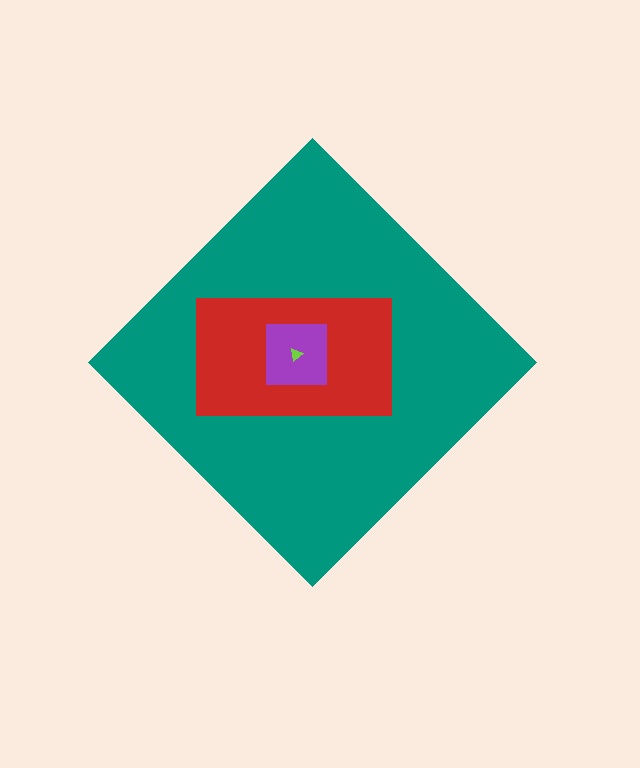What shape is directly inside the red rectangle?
The purple square.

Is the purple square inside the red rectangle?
Yes.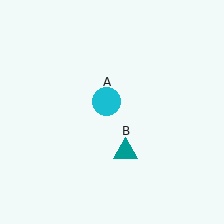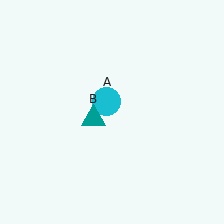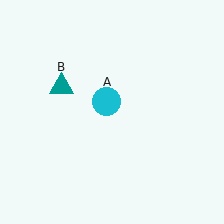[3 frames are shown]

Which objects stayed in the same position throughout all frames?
Cyan circle (object A) remained stationary.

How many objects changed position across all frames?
1 object changed position: teal triangle (object B).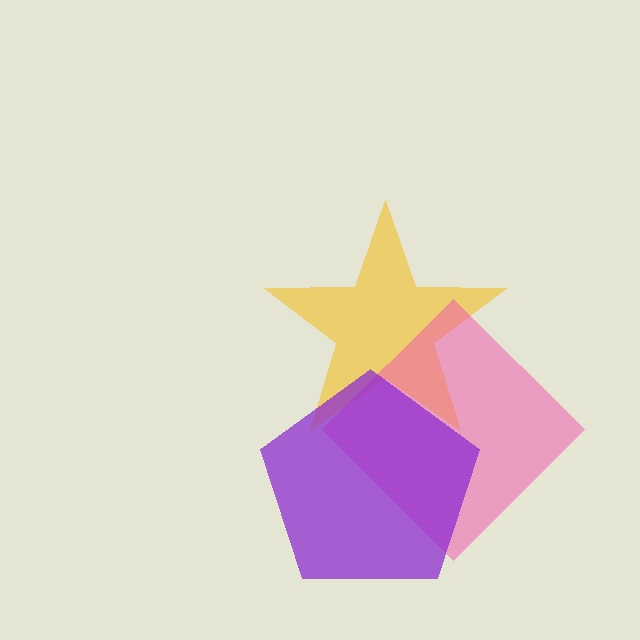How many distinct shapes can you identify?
There are 3 distinct shapes: a yellow star, a pink diamond, a purple pentagon.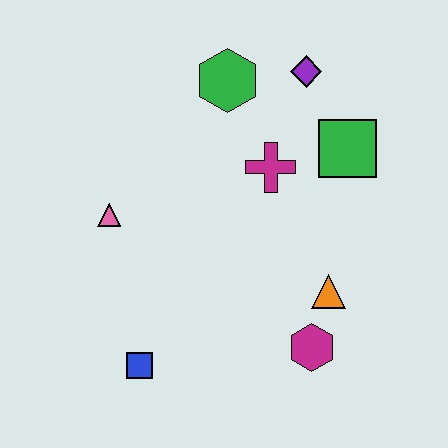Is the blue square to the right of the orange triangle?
No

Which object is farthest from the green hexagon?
The blue square is farthest from the green hexagon.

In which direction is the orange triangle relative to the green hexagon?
The orange triangle is below the green hexagon.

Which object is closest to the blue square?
The pink triangle is closest to the blue square.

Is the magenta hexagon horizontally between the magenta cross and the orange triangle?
Yes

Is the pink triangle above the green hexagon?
No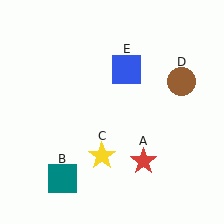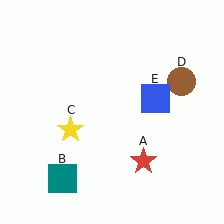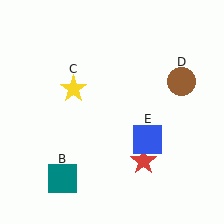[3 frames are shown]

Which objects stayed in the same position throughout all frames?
Red star (object A) and teal square (object B) and brown circle (object D) remained stationary.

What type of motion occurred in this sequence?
The yellow star (object C), blue square (object E) rotated clockwise around the center of the scene.